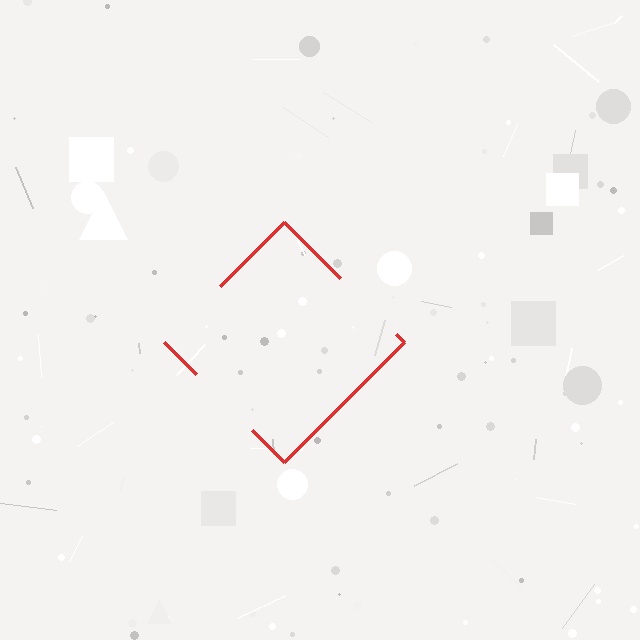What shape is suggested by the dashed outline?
The dashed outline suggests a diamond.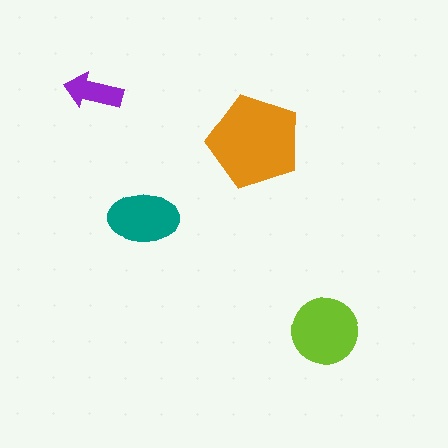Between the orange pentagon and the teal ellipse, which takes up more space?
The orange pentagon.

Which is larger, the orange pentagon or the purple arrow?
The orange pentagon.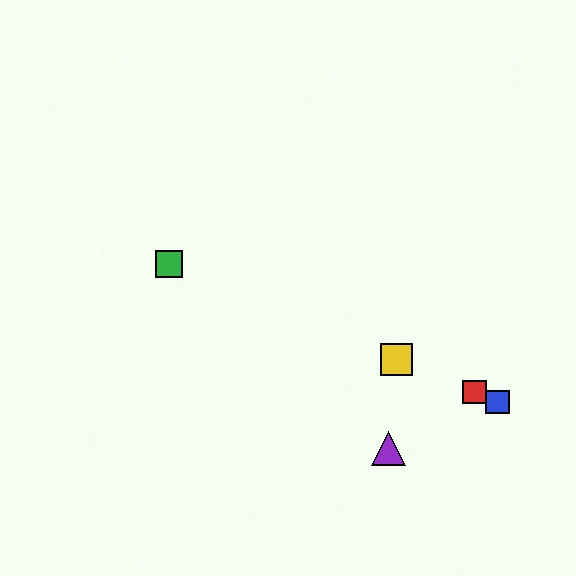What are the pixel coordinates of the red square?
The red square is at (475, 392).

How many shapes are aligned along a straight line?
4 shapes (the red square, the blue square, the green square, the yellow square) are aligned along a straight line.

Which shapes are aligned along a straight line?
The red square, the blue square, the green square, the yellow square are aligned along a straight line.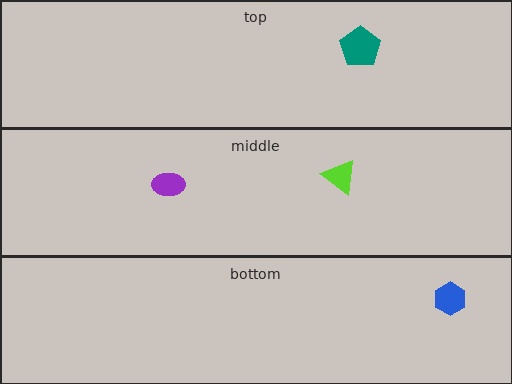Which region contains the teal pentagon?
The top region.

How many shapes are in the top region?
1.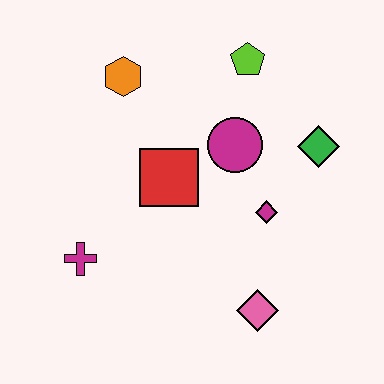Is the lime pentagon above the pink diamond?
Yes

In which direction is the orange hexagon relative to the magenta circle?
The orange hexagon is to the left of the magenta circle.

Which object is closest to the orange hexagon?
The red square is closest to the orange hexagon.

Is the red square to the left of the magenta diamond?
Yes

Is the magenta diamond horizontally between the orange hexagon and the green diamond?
Yes